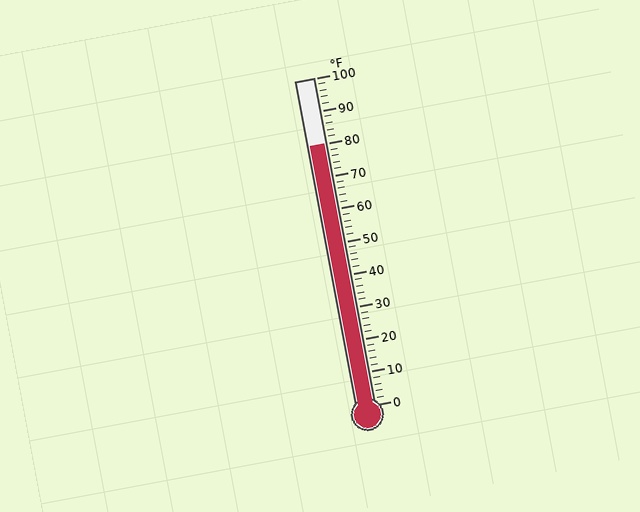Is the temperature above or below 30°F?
The temperature is above 30°F.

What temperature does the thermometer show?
The thermometer shows approximately 80°F.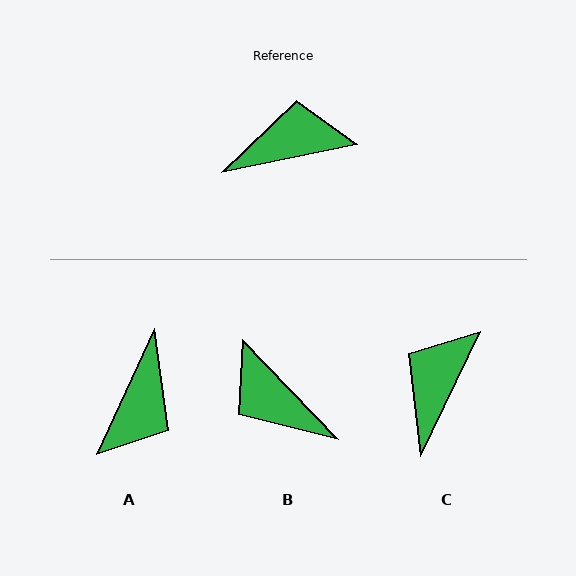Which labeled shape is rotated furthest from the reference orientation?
A, about 126 degrees away.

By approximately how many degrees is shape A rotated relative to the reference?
Approximately 126 degrees clockwise.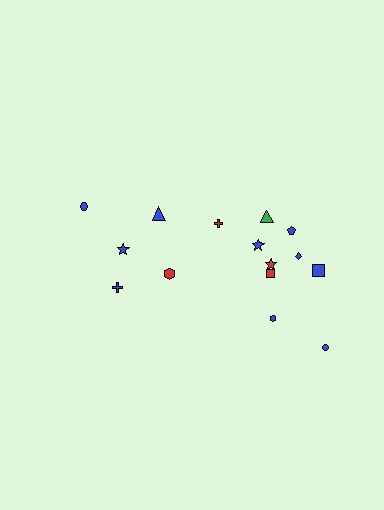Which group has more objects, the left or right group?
The right group.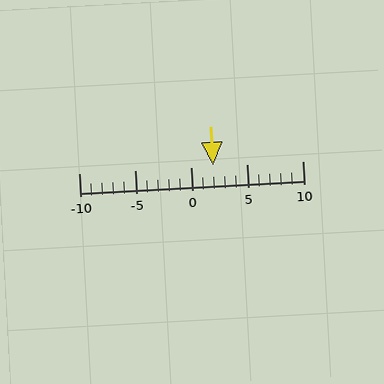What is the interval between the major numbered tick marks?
The major tick marks are spaced 5 units apart.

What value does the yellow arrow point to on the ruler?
The yellow arrow points to approximately 2.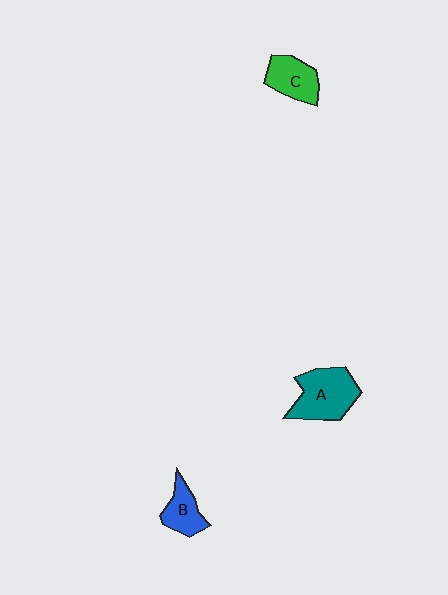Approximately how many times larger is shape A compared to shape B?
Approximately 1.8 times.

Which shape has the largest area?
Shape A (teal).